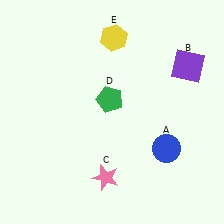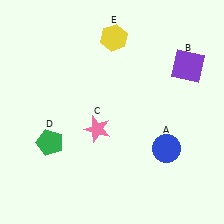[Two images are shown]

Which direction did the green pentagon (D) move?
The green pentagon (D) moved left.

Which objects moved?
The objects that moved are: the pink star (C), the green pentagon (D).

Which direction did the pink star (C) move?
The pink star (C) moved up.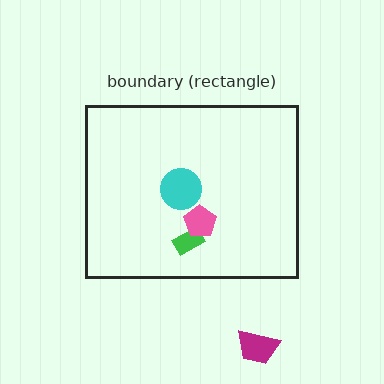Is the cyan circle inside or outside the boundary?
Inside.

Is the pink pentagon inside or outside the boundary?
Inside.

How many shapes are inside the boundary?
3 inside, 1 outside.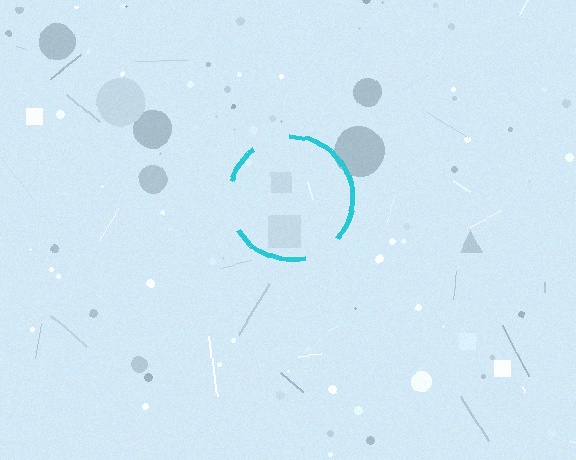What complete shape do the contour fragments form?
The contour fragments form a circle.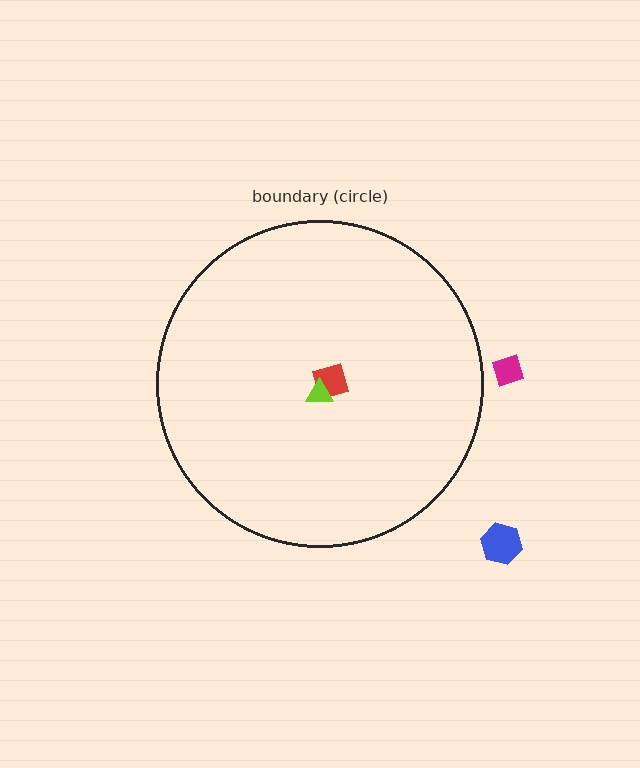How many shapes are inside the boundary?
2 inside, 2 outside.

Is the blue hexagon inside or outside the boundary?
Outside.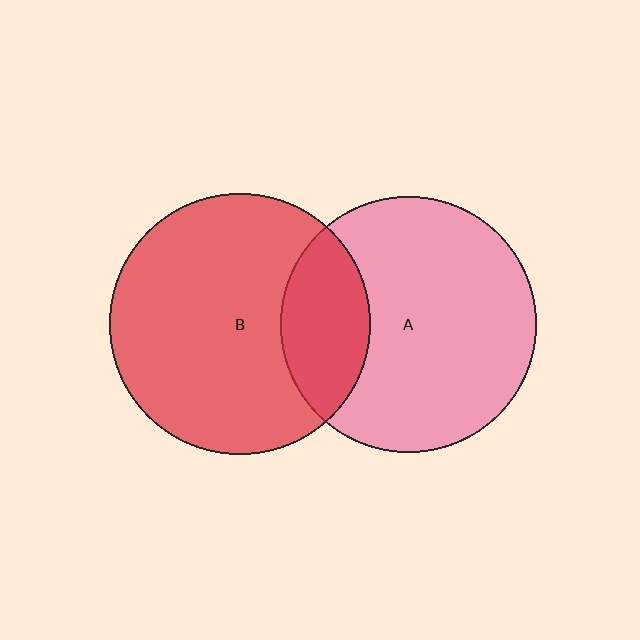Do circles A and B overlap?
Yes.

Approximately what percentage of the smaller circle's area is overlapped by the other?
Approximately 25%.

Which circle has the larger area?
Circle B (red).